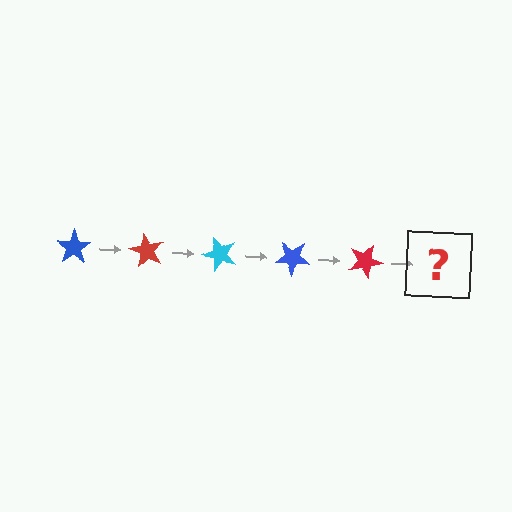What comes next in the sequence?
The next element should be a cyan star, rotated 300 degrees from the start.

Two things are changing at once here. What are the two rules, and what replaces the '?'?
The two rules are that it rotates 60 degrees each step and the color cycles through blue, red, and cyan. The '?' should be a cyan star, rotated 300 degrees from the start.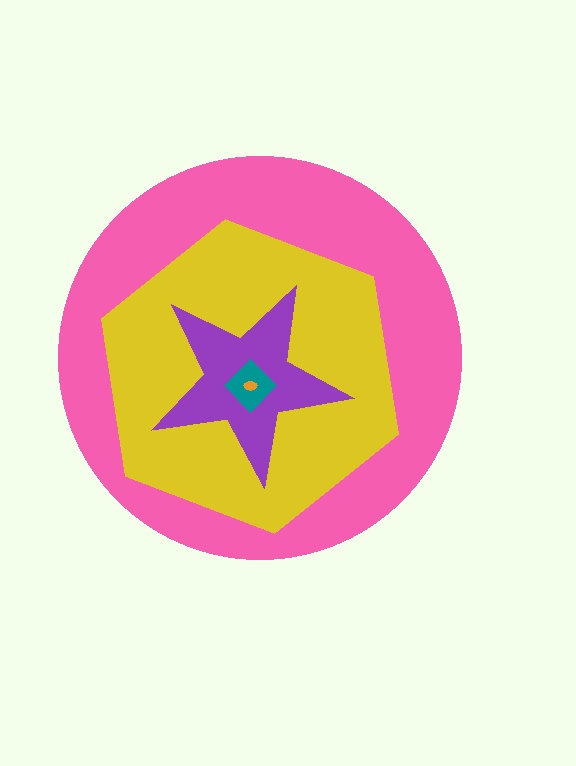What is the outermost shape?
The pink circle.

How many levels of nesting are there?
5.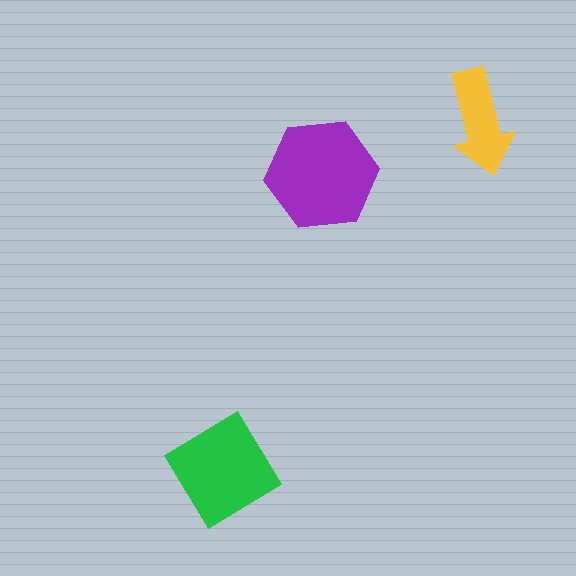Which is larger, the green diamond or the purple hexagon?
The purple hexagon.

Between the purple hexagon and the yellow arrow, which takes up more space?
The purple hexagon.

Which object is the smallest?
The yellow arrow.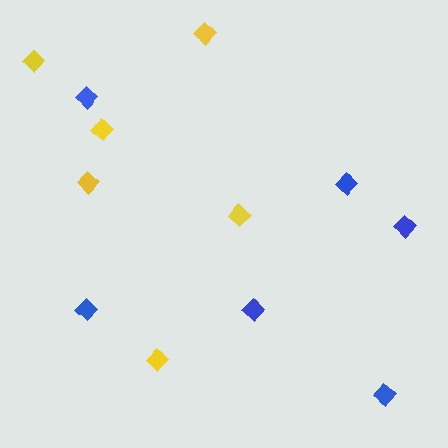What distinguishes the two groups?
There are 2 groups: one group of yellow diamonds (6) and one group of blue diamonds (6).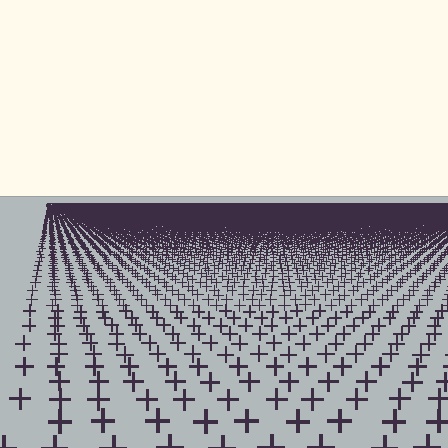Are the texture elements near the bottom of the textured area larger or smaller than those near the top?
Larger. Near the bottom, elements are closer to the viewer and appear at a bigger on-screen size.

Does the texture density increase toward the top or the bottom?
Density increases toward the top.